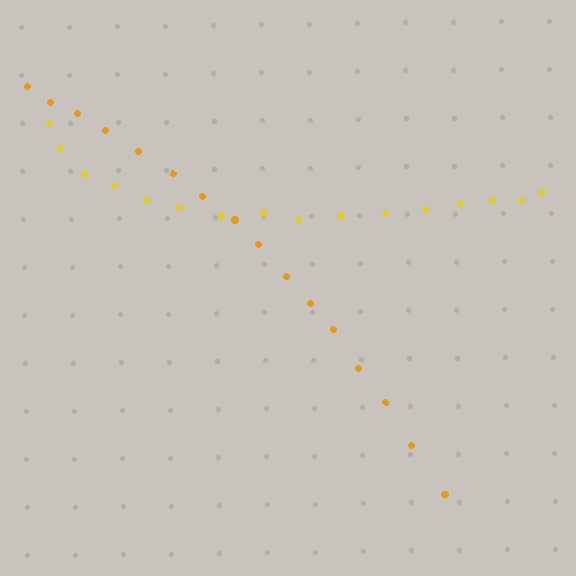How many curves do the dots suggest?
There are 2 distinct paths.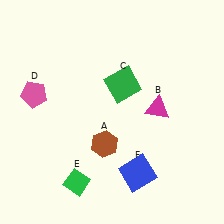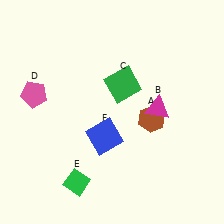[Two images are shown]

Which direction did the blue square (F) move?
The blue square (F) moved up.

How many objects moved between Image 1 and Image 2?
2 objects moved between the two images.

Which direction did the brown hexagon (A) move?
The brown hexagon (A) moved right.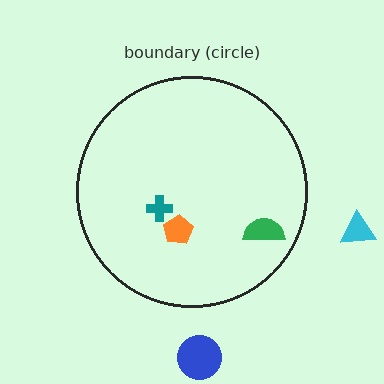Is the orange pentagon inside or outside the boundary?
Inside.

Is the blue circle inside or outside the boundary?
Outside.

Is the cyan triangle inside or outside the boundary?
Outside.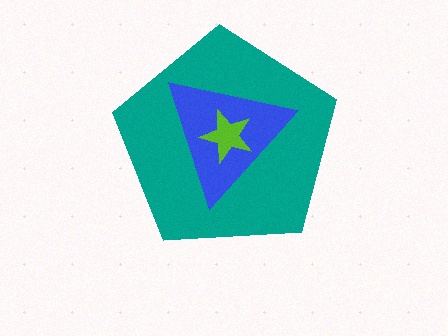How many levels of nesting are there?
3.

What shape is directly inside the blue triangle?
The lime star.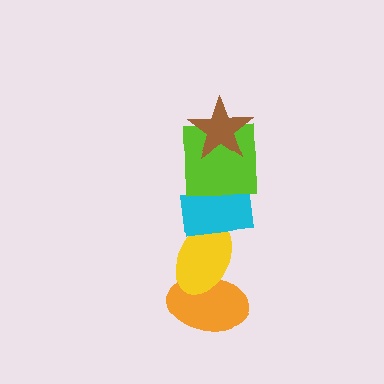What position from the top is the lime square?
The lime square is 2nd from the top.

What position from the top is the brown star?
The brown star is 1st from the top.